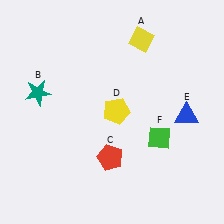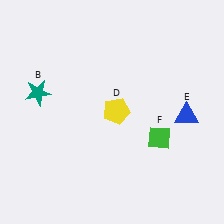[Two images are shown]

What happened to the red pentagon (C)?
The red pentagon (C) was removed in Image 2. It was in the bottom-left area of Image 1.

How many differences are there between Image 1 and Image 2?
There are 2 differences between the two images.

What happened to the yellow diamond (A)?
The yellow diamond (A) was removed in Image 2. It was in the top-right area of Image 1.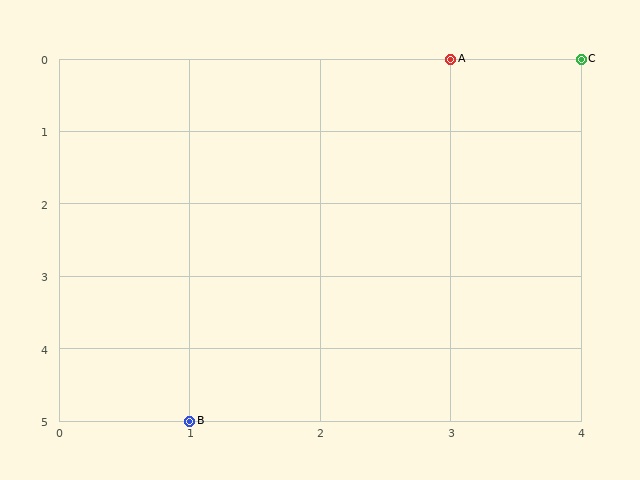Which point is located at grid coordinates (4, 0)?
Point C is at (4, 0).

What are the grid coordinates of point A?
Point A is at grid coordinates (3, 0).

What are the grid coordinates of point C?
Point C is at grid coordinates (4, 0).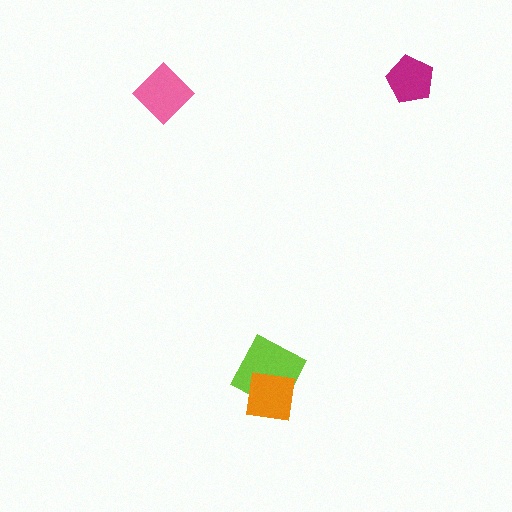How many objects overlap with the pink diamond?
0 objects overlap with the pink diamond.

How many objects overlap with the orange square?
1 object overlaps with the orange square.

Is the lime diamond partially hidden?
Yes, it is partially covered by another shape.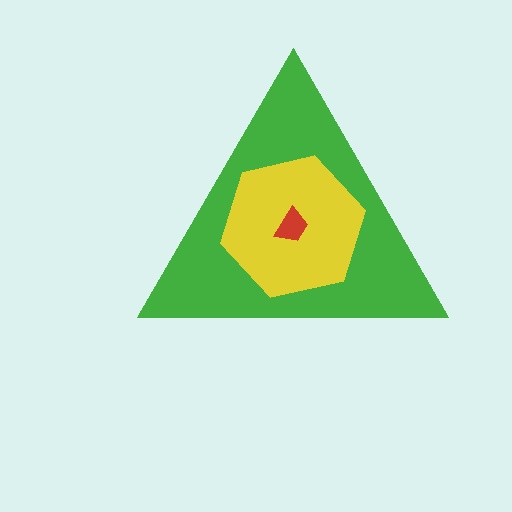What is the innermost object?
The red trapezoid.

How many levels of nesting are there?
3.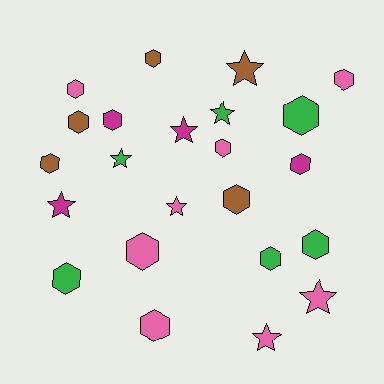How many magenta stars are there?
There are 2 magenta stars.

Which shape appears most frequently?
Hexagon, with 15 objects.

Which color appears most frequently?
Pink, with 8 objects.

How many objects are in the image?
There are 23 objects.